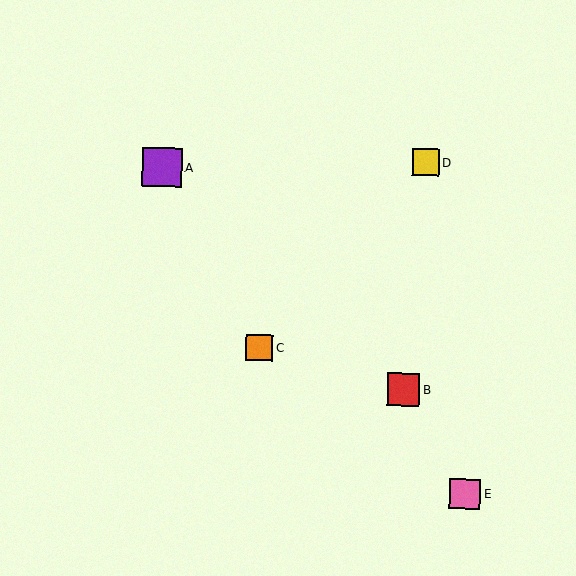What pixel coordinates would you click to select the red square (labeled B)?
Click at (404, 389) to select the red square B.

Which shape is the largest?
The purple square (labeled A) is the largest.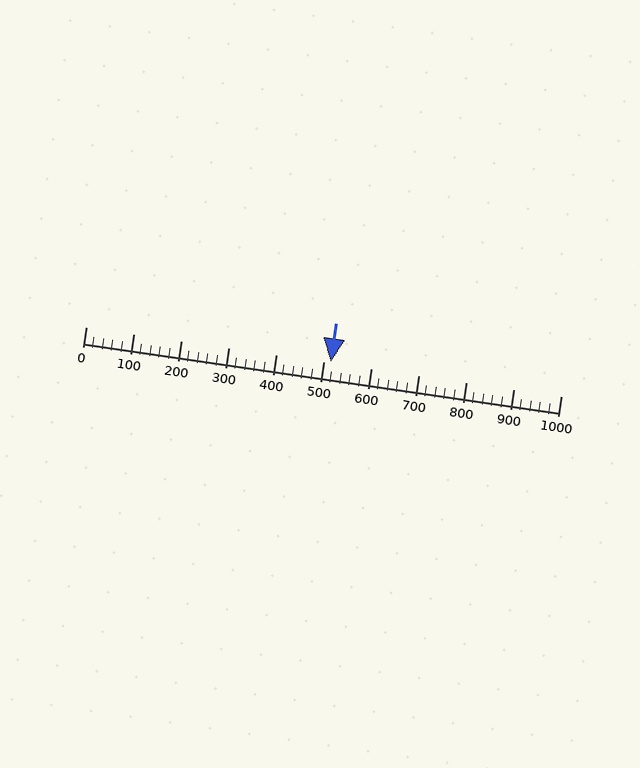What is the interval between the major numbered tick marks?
The major tick marks are spaced 100 units apart.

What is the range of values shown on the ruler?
The ruler shows values from 0 to 1000.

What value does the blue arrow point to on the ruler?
The blue arrow points to approximately 516.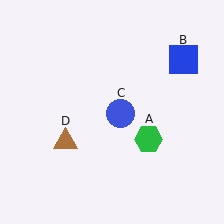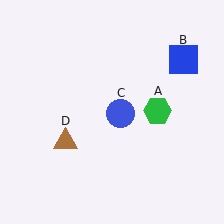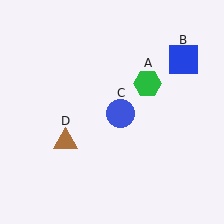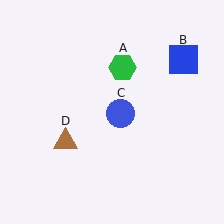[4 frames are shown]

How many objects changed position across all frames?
1 object changed position: green hexagon (object A).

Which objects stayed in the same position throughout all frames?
Blue square (object B) and blue circle (object C) and brown triangle (object D) remained stationary.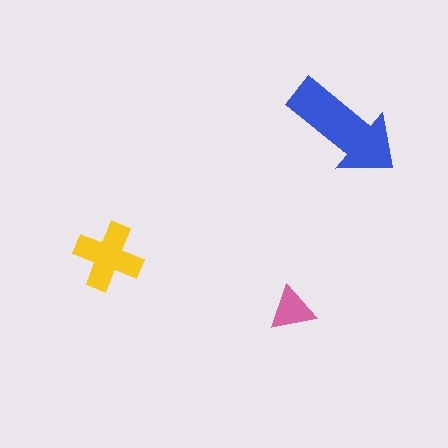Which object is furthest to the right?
The blue arrow is rightmost.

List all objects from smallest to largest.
The pink triangle, the yellow cross, the blue arrow.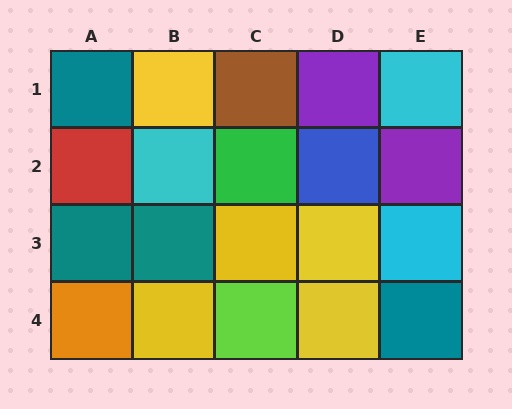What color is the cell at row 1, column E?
Cyan.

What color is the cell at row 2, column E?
Purple.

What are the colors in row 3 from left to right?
Teal, teal, yellow, yellow, cyan.